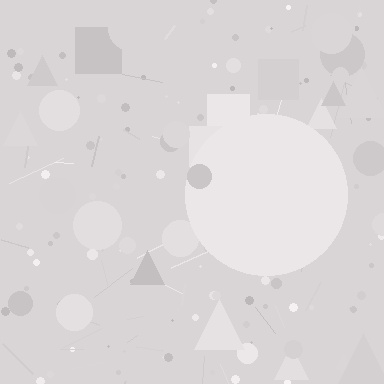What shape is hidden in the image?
A circle is hidden in the image.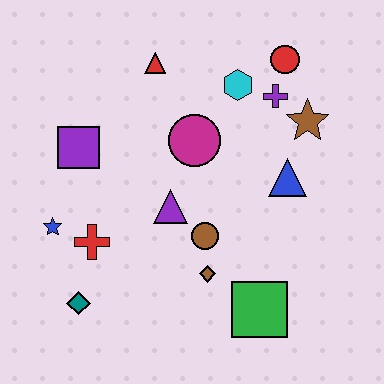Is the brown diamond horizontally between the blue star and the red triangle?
No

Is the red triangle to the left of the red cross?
No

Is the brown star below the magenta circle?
No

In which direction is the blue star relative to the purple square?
The blue star is below the purple square.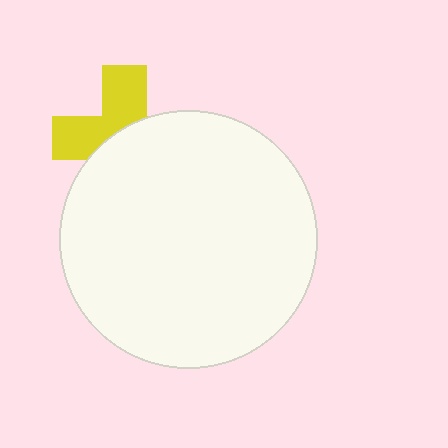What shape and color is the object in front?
The object in front is a white circle.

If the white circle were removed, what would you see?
You would see the complete yellow cross.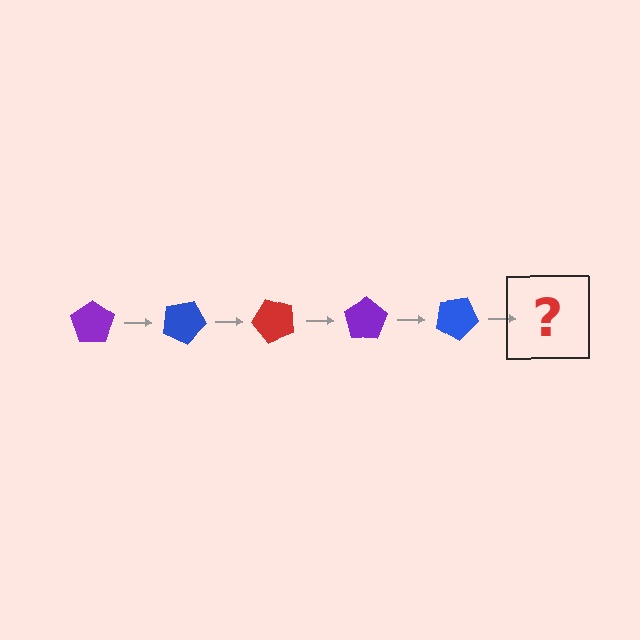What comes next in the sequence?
The next element should be a red pentagon, rotated 125 degrees from the start.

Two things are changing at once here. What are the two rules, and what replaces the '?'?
The two rules are that it rotates 25 degrees each step and the color cycles through purple, blue, and red. The '?' should be a red pentagon, rotated 125 degrees from the start.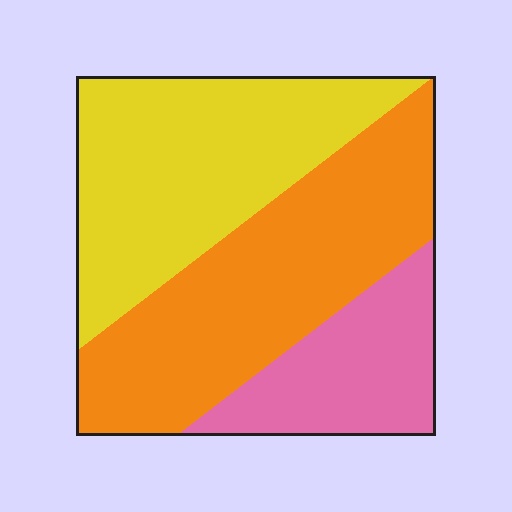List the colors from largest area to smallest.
From largest to smallest: orange, yellow, pink.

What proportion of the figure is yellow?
Yellow covers roughly 40% of the figure.